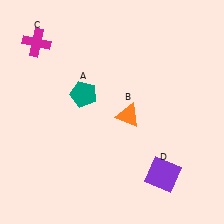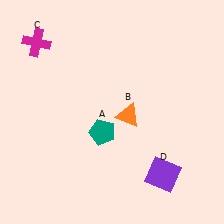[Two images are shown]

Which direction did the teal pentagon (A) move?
The teal pentagon (A) moved down.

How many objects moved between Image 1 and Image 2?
1 object moved between the two images.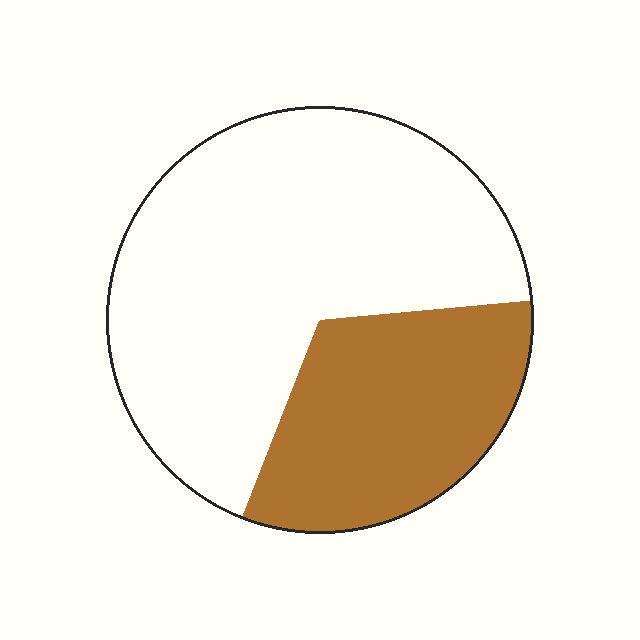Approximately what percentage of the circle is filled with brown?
Approximately 35%.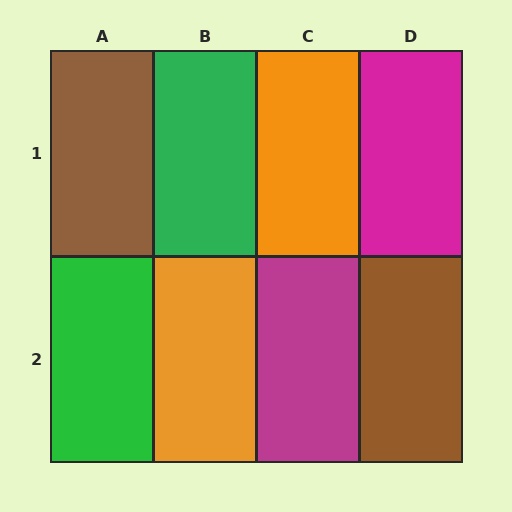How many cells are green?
2 cells are green.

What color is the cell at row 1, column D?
Magenta.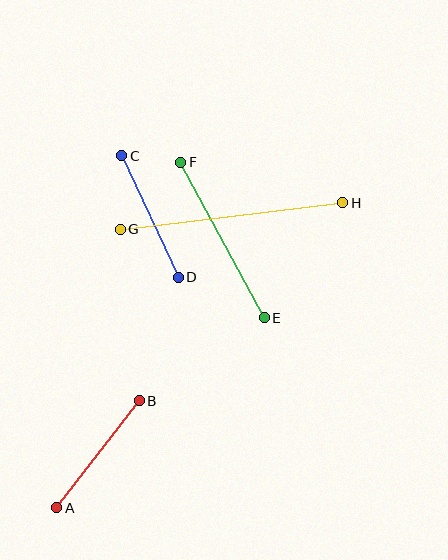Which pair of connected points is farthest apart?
Points G and H are farthest apart.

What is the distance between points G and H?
The distance is approximately 224 pixels.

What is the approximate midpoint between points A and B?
The midpoint is at approximately (98, 454) pixels.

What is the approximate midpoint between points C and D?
The midpoint is at approximately (150, 217) pixels.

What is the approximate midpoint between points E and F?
The midpoint is at approximately (223, 240) pixels.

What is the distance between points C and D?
The distance is approximately 134 pixels.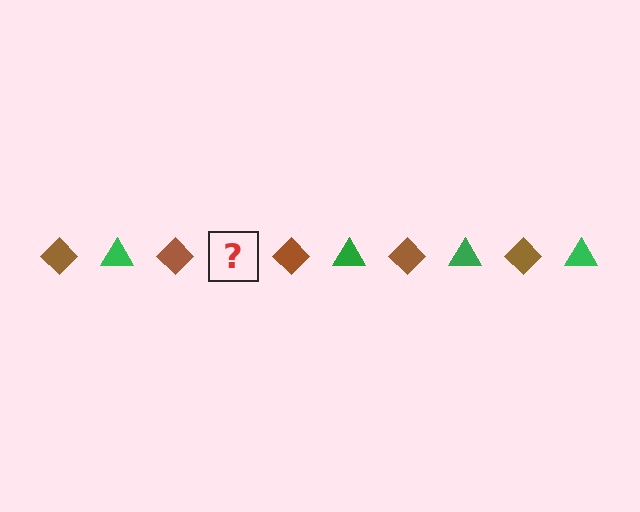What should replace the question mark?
The question mark should be replaced with a green triangle.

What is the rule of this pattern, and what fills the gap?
The rule is that the pattern alternates between brown diamond and green triangle. The gap should be filled with a green triangle.